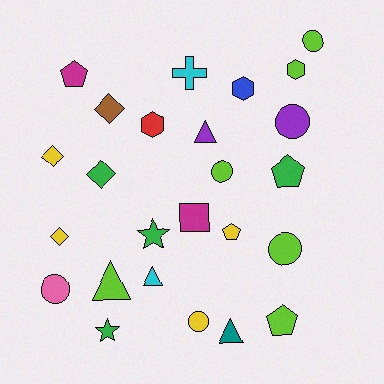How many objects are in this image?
There are 25 objects.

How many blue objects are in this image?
There is 1 blue object.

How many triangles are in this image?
There are 4 triangles.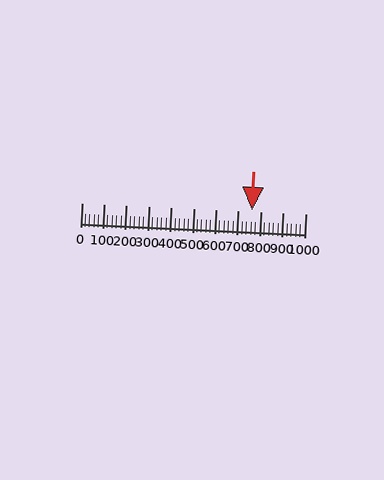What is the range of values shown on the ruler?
The ruler shows values from 0 to 1000.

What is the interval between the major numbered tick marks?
The major tick marks are spaced 100 units apart.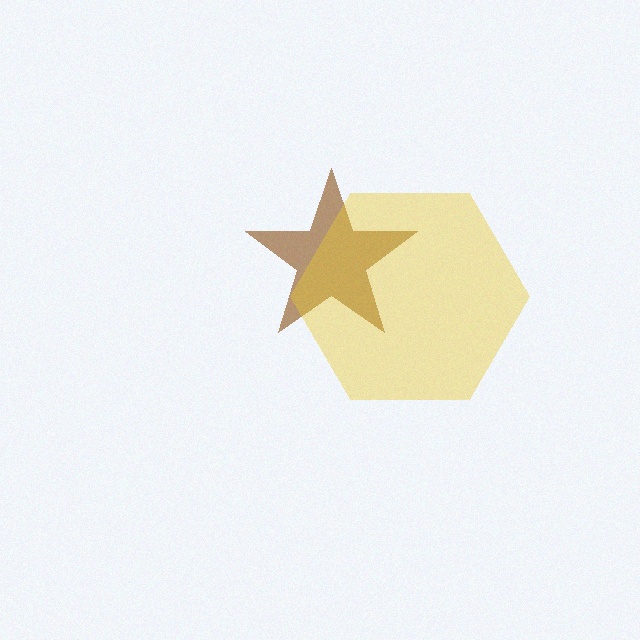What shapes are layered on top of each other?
The layered shapes are: a brown star, a yellow hexagon.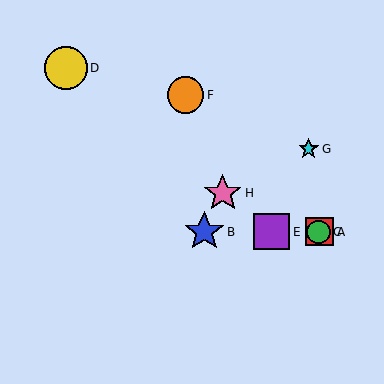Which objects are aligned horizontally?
Objects A, B, C, E are aligned horizontally.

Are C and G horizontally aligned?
No, C is at y≈232 and G is at y≈149.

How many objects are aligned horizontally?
4 objects (A, B, C, E) are aligned horizontally.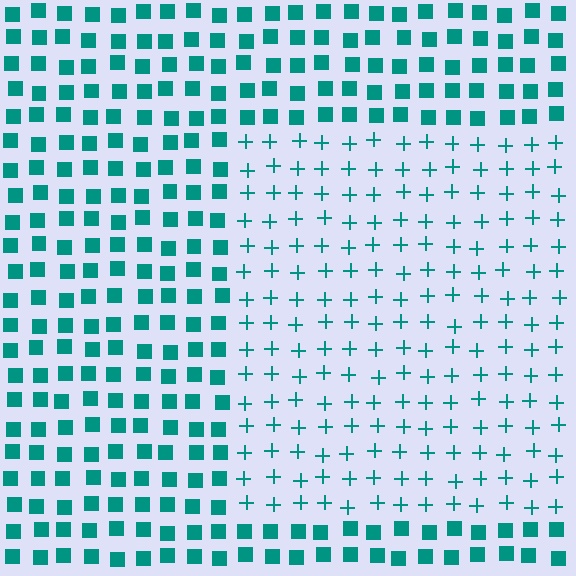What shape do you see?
I see a rectangle.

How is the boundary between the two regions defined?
The boundary is defined by a change in element shape: plus signs inside vs. squares outside. All elements share the same color and spacing.